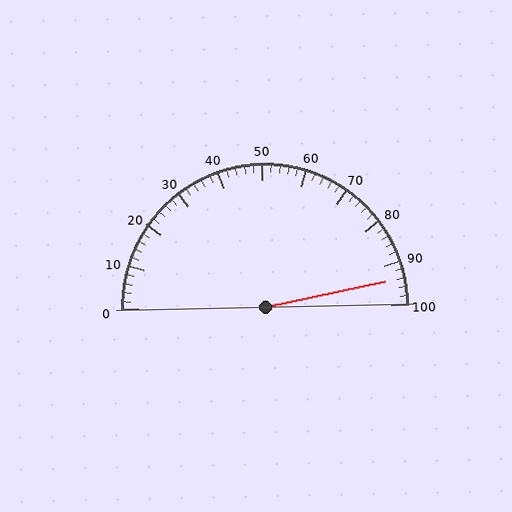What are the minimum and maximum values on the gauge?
The gauge ranges from 0 to 100.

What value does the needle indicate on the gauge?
The needle indicates approximately 94.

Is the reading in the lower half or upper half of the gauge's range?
The reading is in the upper half of the range (0 to 100).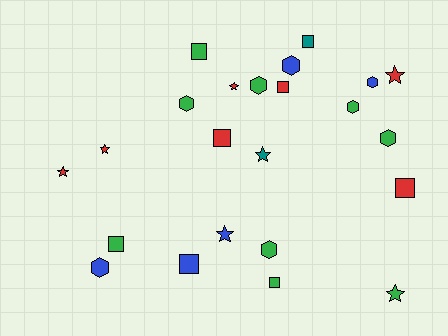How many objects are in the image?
There are 23 objects.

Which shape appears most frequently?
Square, with 8 objects.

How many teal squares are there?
There is 1 teal square.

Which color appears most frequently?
Green, with 9 objects.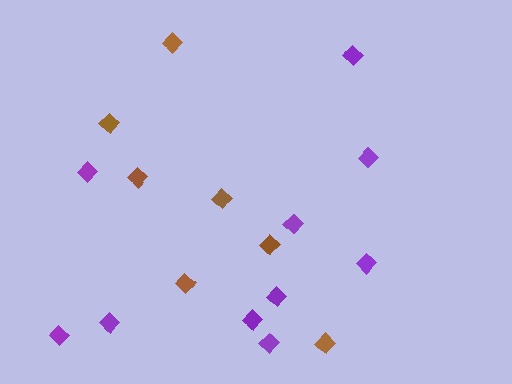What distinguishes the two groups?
There are 2 groups: one group of brown diamonds (7) and one group of purple diamonds (10).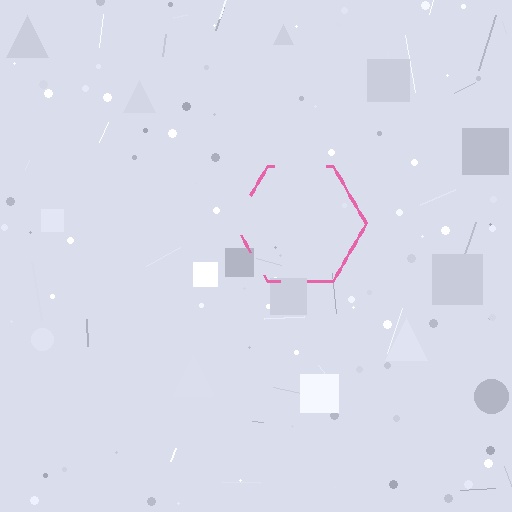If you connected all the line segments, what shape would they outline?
They would outline a hexagon.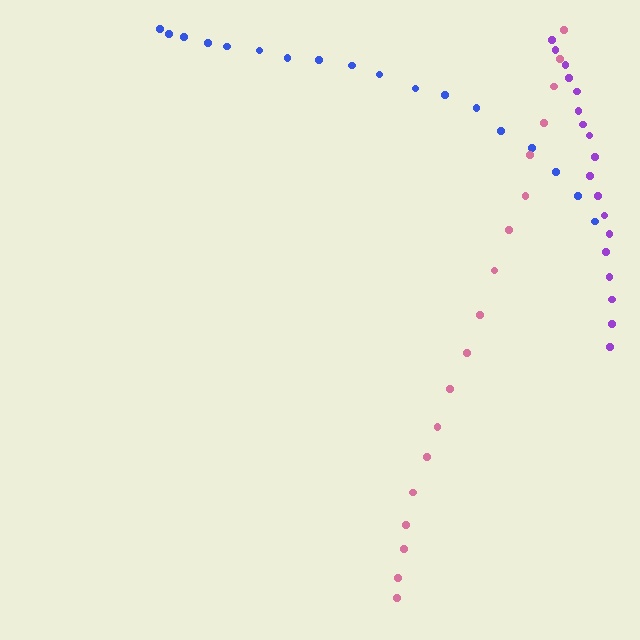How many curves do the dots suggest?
There are 3 distinct paths.